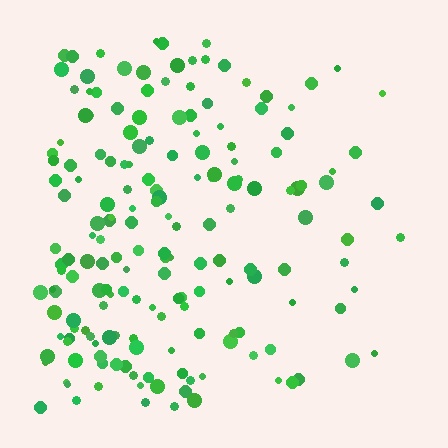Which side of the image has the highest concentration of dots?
The left.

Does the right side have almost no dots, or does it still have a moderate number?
Still a moderate number, just noticeably fewer than the left.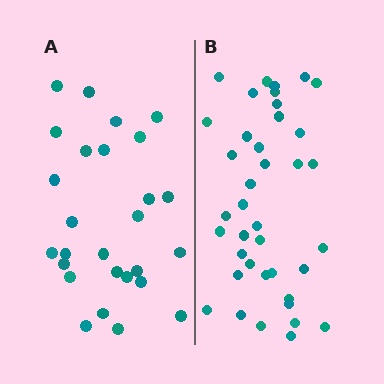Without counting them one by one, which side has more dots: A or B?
Region B (the right region) has more dots.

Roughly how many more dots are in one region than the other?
Region B has roughly 12 or so more dots than region A.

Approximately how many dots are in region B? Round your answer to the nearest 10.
About 40 dots. (The exact count is 39, which rounds to 40.)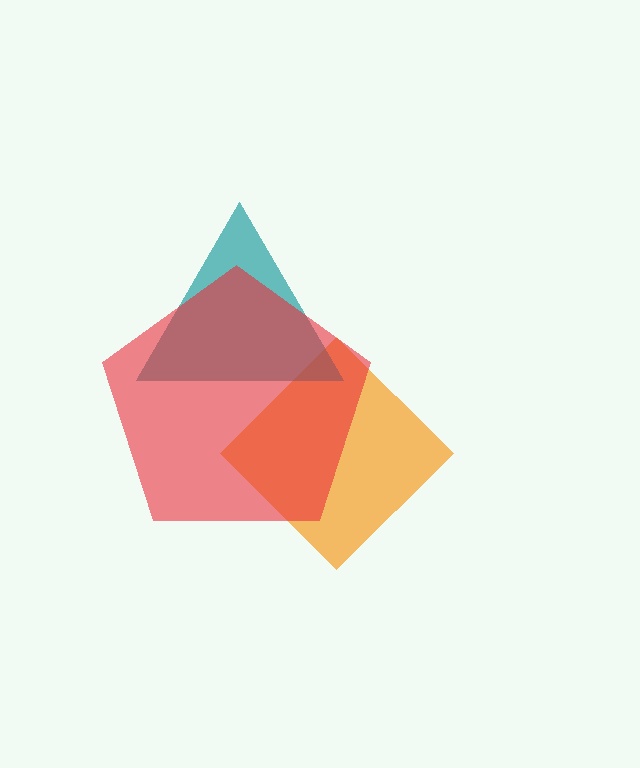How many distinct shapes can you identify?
There are 3 distinct shapes: an orange diamond, a teal triangle, a red pentagon.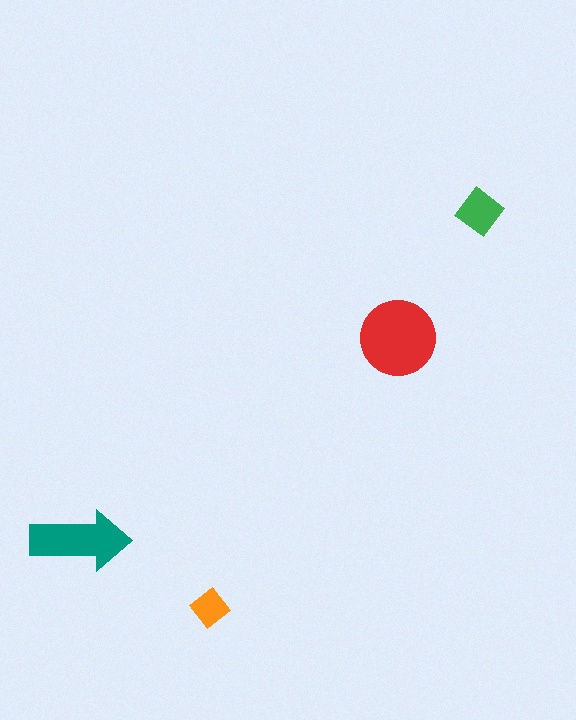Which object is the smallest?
The orange diamond.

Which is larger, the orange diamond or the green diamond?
The green diamond.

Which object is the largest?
The red circle.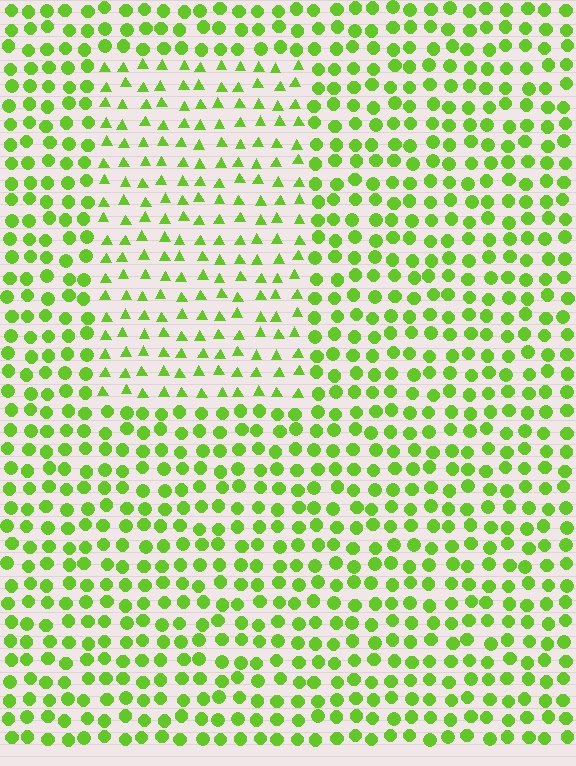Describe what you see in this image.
The image is filled with small lime elements arranged in a uniform grid. A rectangle-shaped region contains triangles, while the surrounding area contains circles. The boundary is defined purely by the change in element shape.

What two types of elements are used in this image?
The image uses triangles inside the rectangle region and circles outside it.